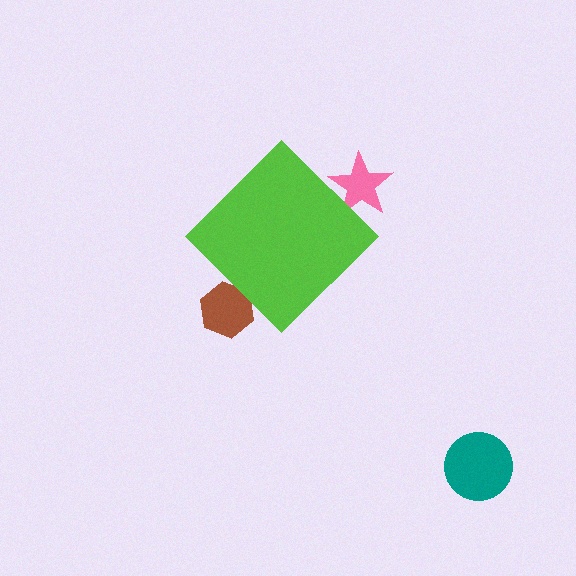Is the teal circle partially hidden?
No, the teal circle is fully visible.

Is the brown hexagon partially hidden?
Yes, the brown hexagon is partially hidden behind the lime diamond.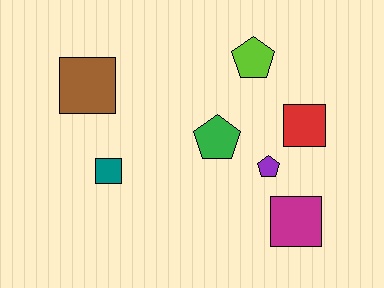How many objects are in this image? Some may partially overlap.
There are 7 objects.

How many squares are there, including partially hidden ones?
There are 4 squares.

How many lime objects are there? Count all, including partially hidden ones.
There is 1 lime object.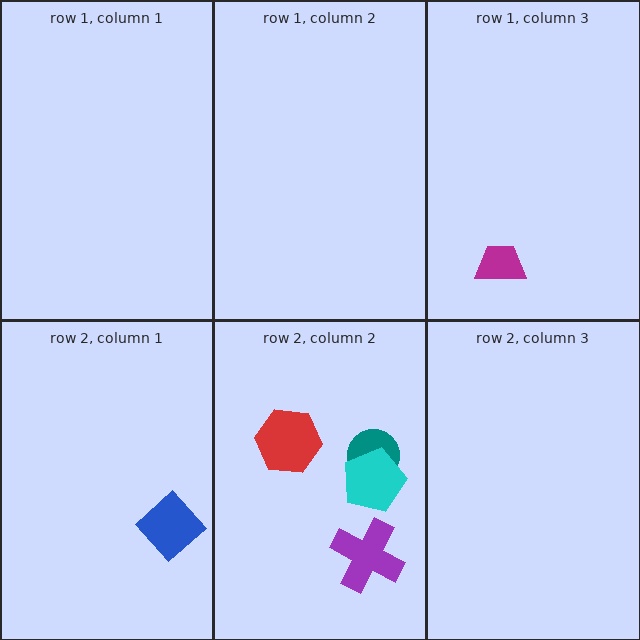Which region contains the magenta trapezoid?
The row 1, column 3 region.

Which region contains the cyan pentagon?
The row 2, column 2 region.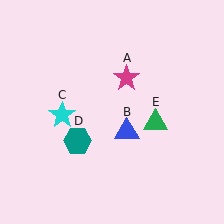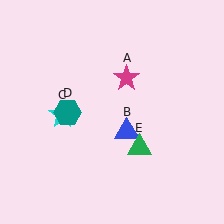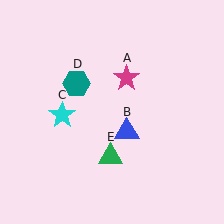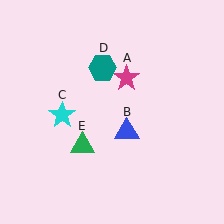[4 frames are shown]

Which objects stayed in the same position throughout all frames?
Magenta star (object A) and blue triangle (object B) and cyan star (object C) remained stationary.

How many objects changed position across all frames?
2 objects changed position: teal hexagon (object D), green triangle (object E).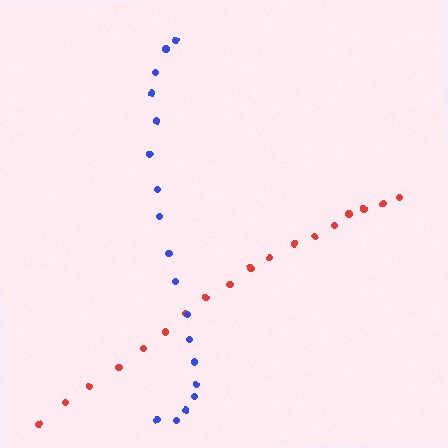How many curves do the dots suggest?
There are 2 distinct paths.